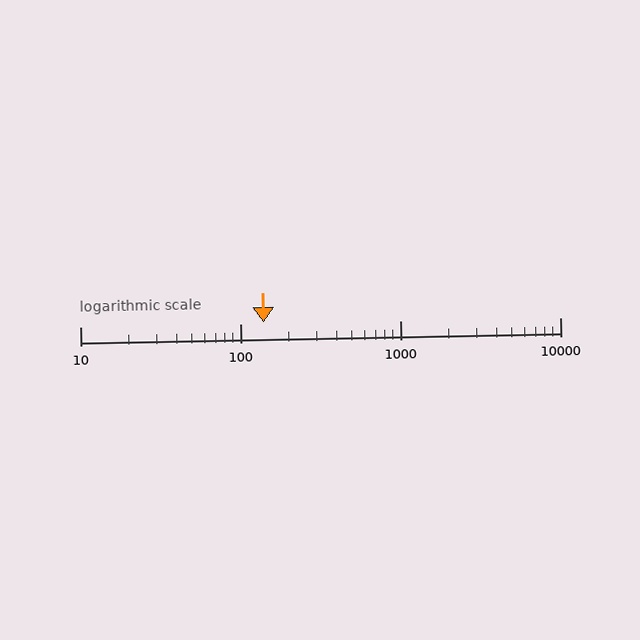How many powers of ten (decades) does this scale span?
The scale spans 3 decades, from 10 to 10000.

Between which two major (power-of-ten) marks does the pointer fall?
The pointer is between 100 and 1000.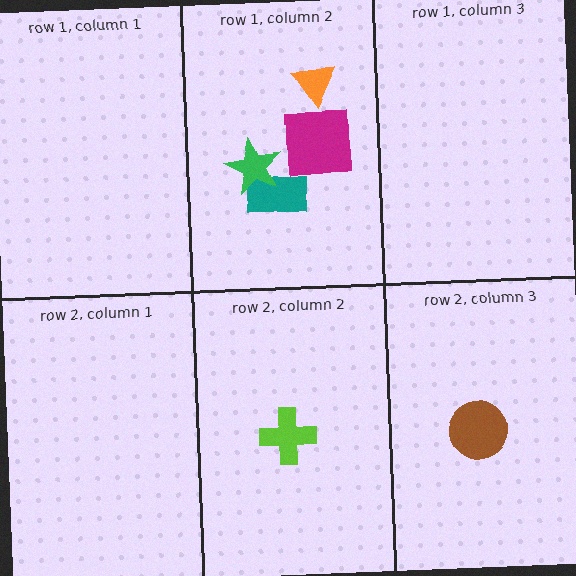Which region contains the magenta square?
The row 1, column 2 region.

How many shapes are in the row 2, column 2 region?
1.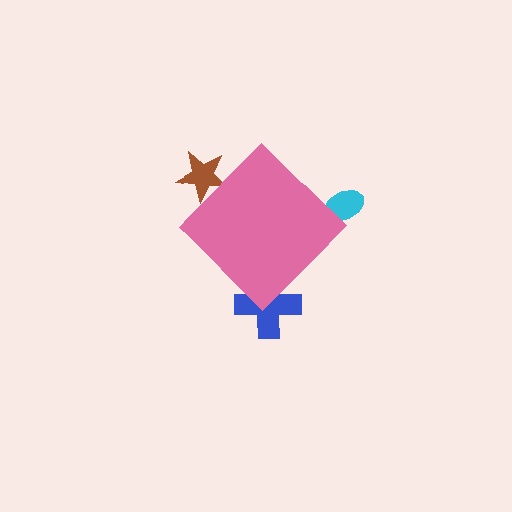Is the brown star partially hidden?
Yes, the brown star is partially hidden behind the pink diamond.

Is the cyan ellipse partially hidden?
Yes, the cyan ellipse is partially hidden behind the pink diamond.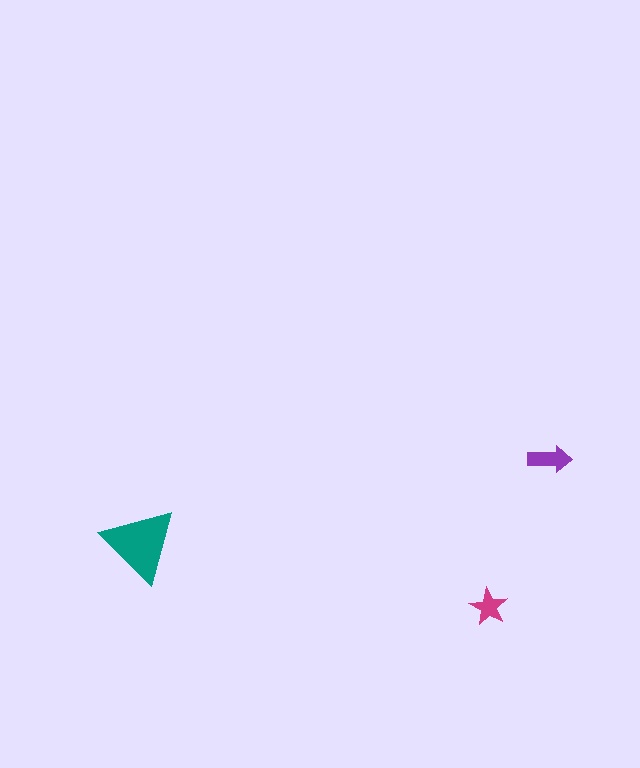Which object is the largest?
The teal triangle.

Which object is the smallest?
The magenta star.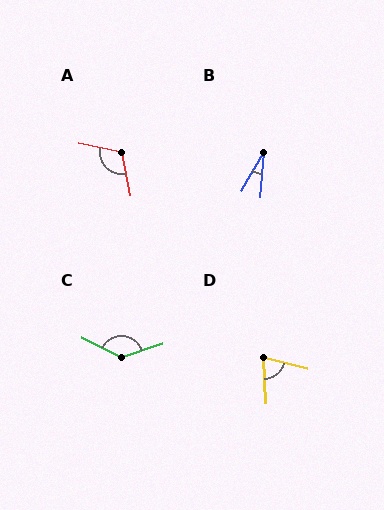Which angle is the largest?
C, at approximately 135 degrees.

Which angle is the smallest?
B, at approximately 25 degrees.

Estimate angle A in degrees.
Approximately 113 degrees.